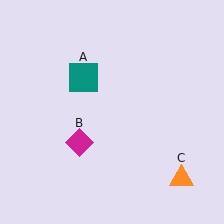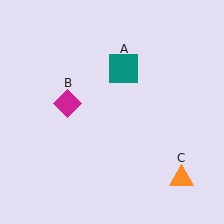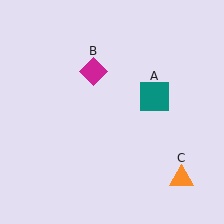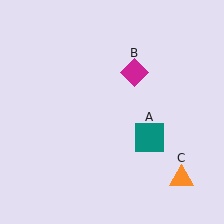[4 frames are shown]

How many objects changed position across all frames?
2 objects changed position: teal square (object A), magenta diamond (object B).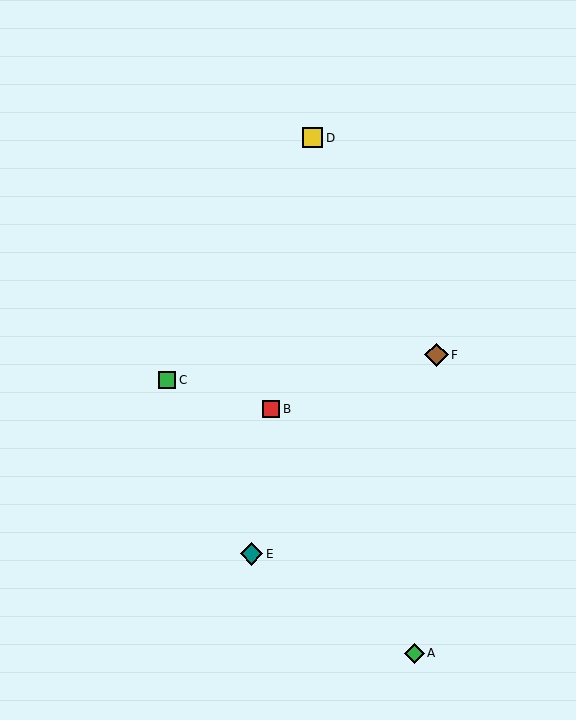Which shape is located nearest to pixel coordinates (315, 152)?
The yellow square (labeled D) at (312, 138) is nearest to that location.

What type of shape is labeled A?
Shape A is a green diamond.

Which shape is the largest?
The brown diamond (labeled F) is the largest.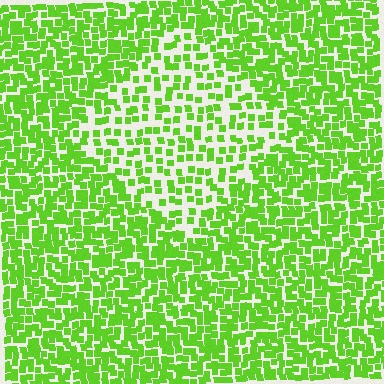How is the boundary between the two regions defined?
The boundary is defined by a change in element density (approximately 2.0x ratio). All elements are the same color, size, and shape.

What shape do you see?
I see a diamond.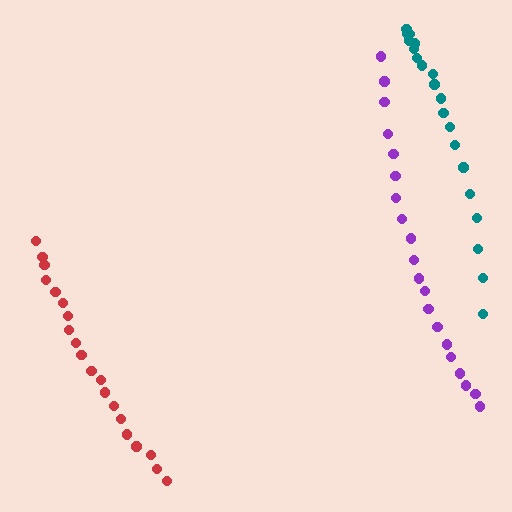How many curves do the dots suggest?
There are 3 distinct paths.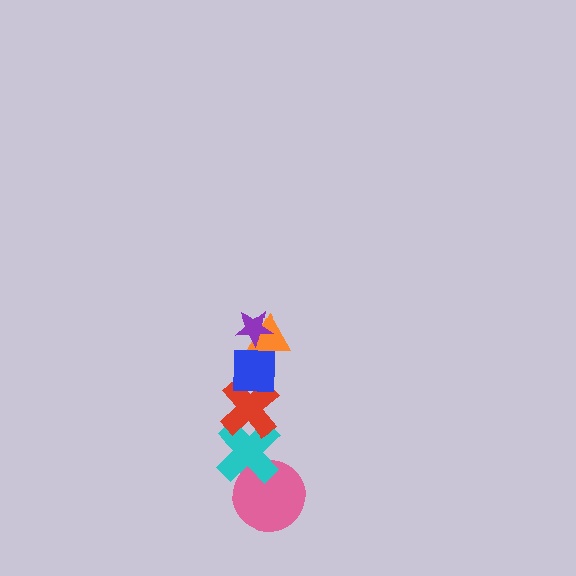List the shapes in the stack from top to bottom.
From top to bottom: the purple star, the orange triangle, the blue square, the red cross, the cyan cross, the pink circle.